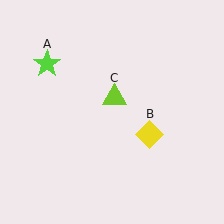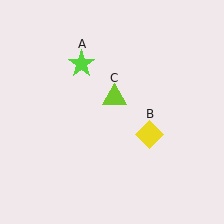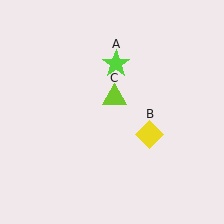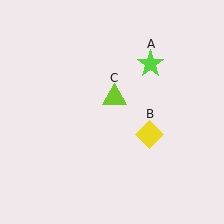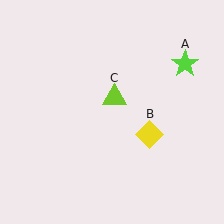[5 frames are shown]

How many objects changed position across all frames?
1 object changed position: lime star (object A).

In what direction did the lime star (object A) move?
The lime star (object A) moved right.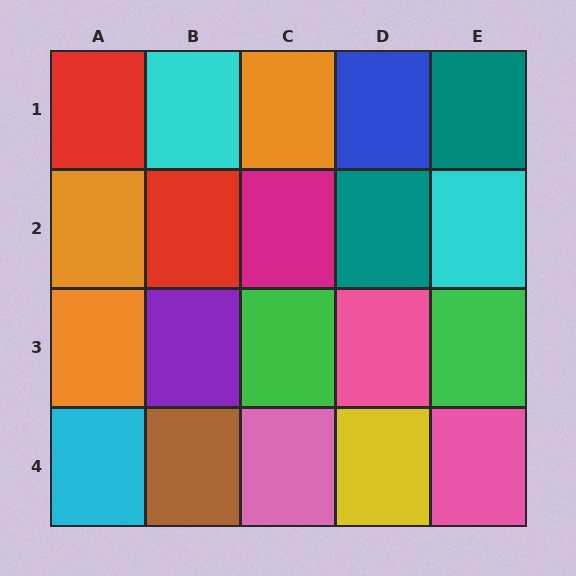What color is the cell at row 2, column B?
Red.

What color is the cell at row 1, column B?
Cyan.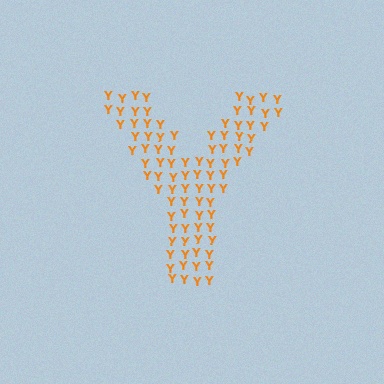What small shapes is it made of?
It is made of small letter Y's.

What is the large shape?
The large shape is the letter Y.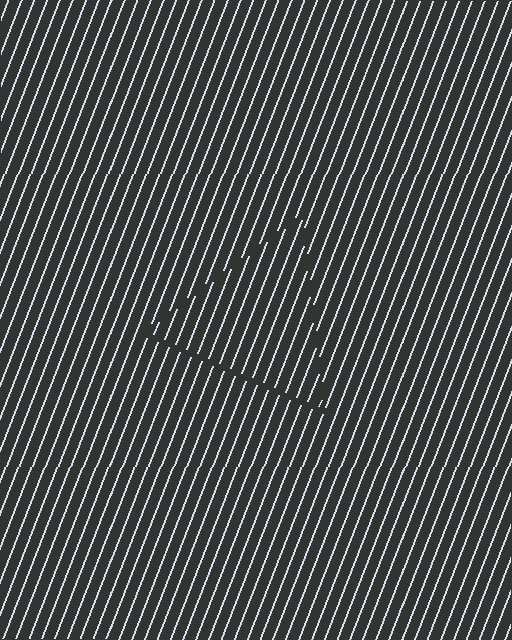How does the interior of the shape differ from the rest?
The interior of the shape contains the same grating, shifted by half a period — the contour is defined by the phase discontinuity where line-ends from the inner and outer gratings abut.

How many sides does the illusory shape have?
3 sides — the line-ends trace a triangle.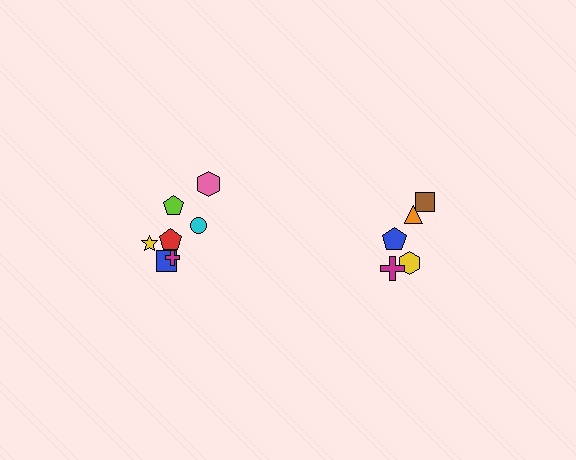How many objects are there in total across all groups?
There are 12 objects.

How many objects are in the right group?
There are 5 objects.